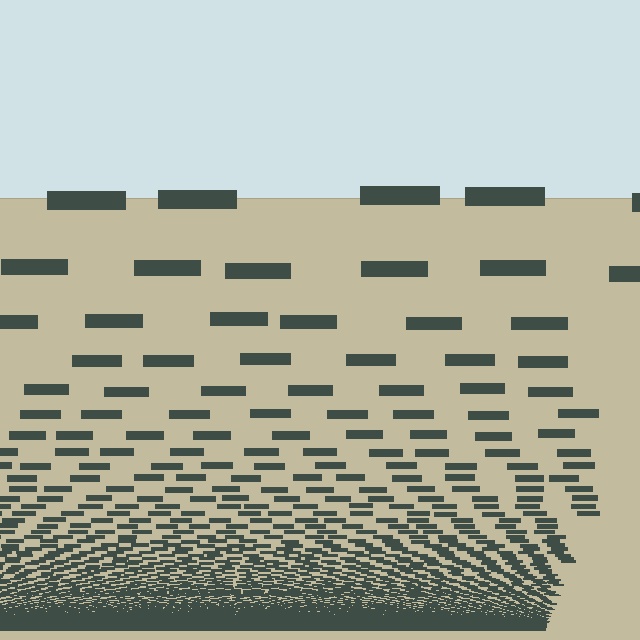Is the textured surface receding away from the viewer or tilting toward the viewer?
The surface appears to tilt toward the viewer. Texture elements get larger and sparser toward the top.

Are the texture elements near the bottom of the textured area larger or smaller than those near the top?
Smaller. The gradient is inverted — elements near the bottom are smaller and denser.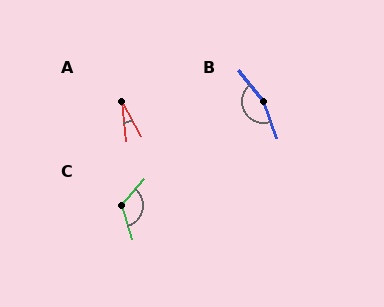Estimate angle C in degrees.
Approximately 120 degrees.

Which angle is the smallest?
A, at approximately 24 degrees.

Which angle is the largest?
B, at approximately 162 degrees.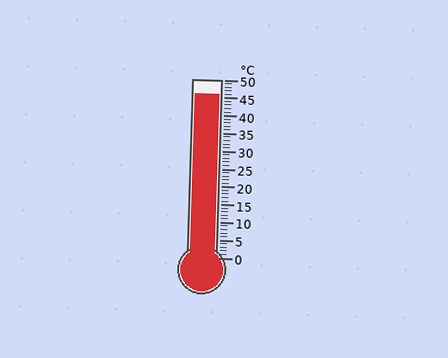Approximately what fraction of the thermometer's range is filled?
The thermometer is filled to approximately 90% of its range.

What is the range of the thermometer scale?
The thermometer scale ranges from 0°C to 50°C.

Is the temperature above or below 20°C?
The temperature is above 20°C.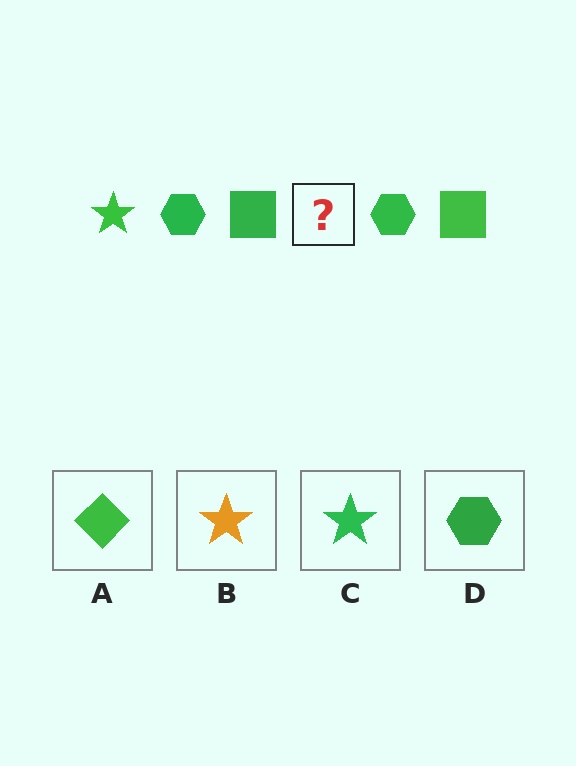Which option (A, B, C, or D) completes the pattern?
C.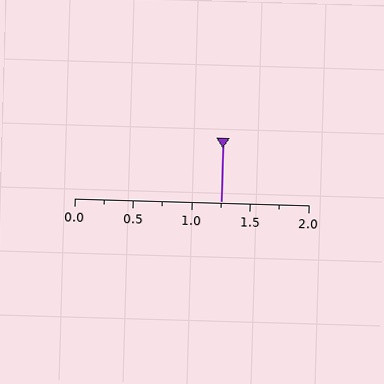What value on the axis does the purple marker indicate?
The marker indicates approximately 1.25.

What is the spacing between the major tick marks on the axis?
The major ticks are spaced 0.5 apart.